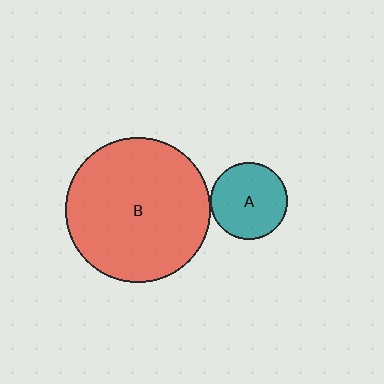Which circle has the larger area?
Circle B (red).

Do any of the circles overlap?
No, none of the circles overlap.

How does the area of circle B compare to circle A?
Approximately 3.5 times.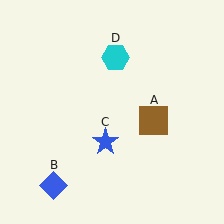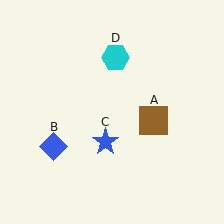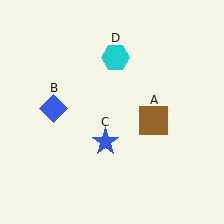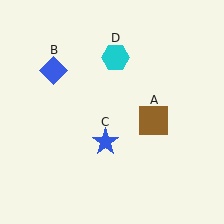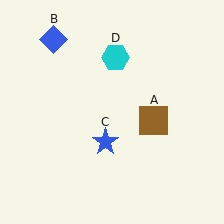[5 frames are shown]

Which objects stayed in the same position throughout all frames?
Brown square (object A) and blue star (object C) and cyan hexagon (object D) remained stationary.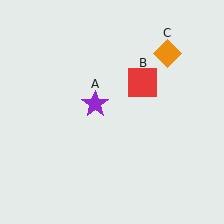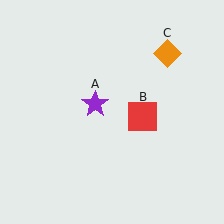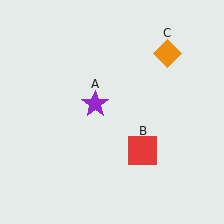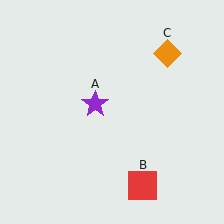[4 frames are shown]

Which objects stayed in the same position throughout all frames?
Purple star (object A) and orange diamond (object C) remained stationary.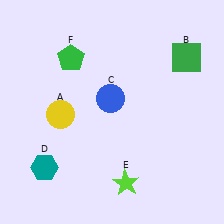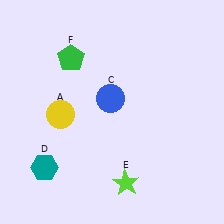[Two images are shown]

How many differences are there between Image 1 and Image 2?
There is 1 difference between the two images.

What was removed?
The green square (B) was removed in Image 2.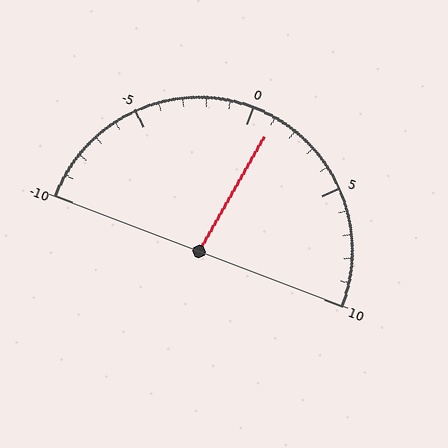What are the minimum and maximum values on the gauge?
The gauge ranges from -10 to 10.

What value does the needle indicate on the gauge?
The needle indicates approximately 1.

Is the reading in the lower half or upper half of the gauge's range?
The reading is in the upper half of the range (-10 to 10).